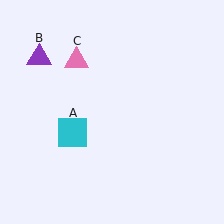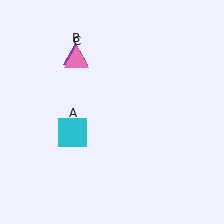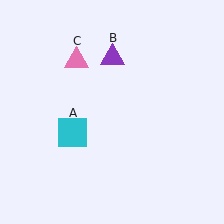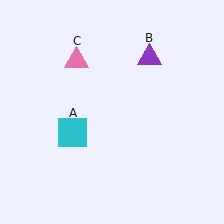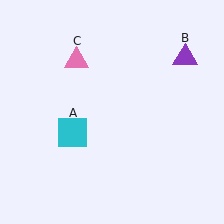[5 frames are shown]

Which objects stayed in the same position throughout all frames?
Cyan square (object A) and pink triangle (object C) remained stationary.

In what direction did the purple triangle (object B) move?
The purple triangle (object B) moved right.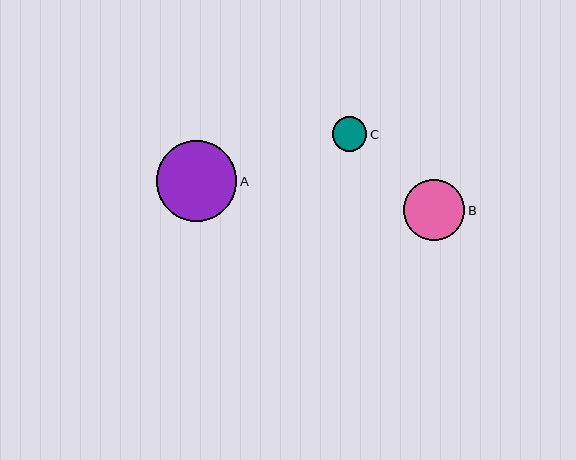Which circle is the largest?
Circle A is the largest with a size of approximately 81 pixels.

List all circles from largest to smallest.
From largest to smallest: A, B, C.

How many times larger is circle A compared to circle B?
Circle A is approximately 1.3 times the size of circle B.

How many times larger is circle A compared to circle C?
Circle A is approximately 2.3 times the size of circle C.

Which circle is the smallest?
Circle C is the smallest with a size of approximately 34 pixels.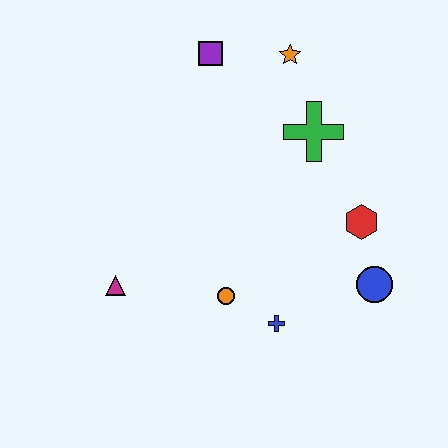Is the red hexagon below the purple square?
Yes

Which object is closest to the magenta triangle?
The orange circle is closest to the magenta triangle.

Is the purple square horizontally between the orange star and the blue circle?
No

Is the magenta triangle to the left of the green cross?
Yes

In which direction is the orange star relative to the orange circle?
The orange star is above the orange circle.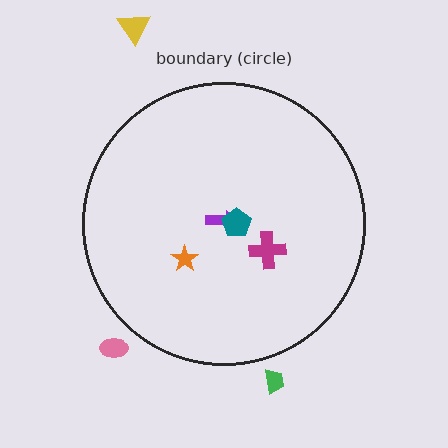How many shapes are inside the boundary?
4 inside, 3 outside.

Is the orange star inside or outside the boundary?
Inside.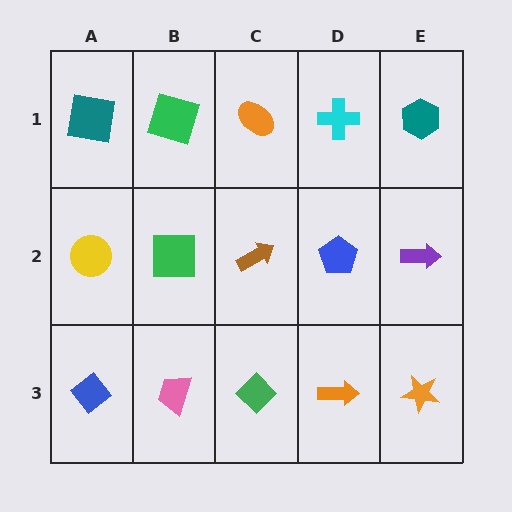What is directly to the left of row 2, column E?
A blue pentagon.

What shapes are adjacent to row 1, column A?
A yellow circle (row 2, column A), a green square (row 1, column B).